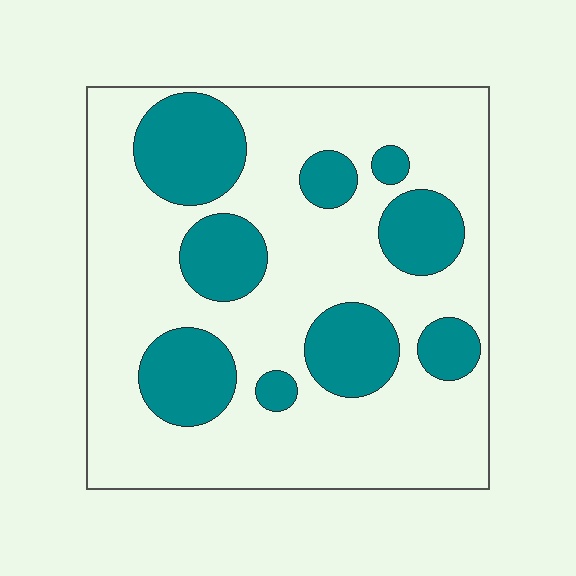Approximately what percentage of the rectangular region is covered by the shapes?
Approximately 30%.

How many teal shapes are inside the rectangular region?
9.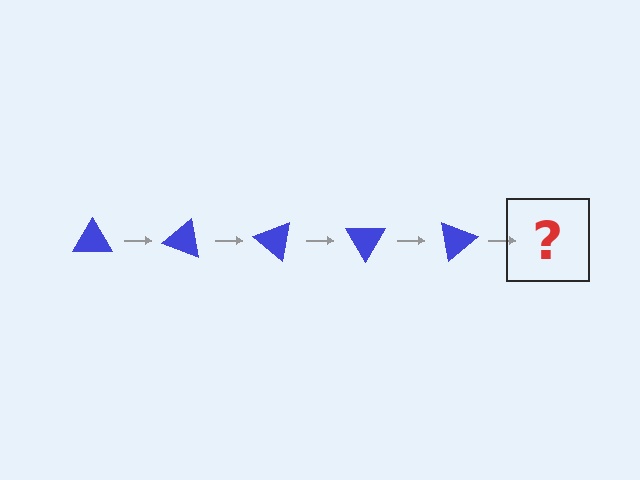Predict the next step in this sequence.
The next step is a blue triangle rotated 100 degrees.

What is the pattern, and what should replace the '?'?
The pattern is that the triangle rotates 20 degrees each step. The '?' should be a blue triangle rotated 100 degrees.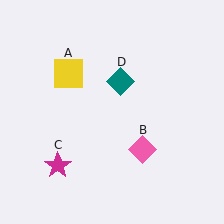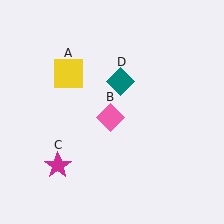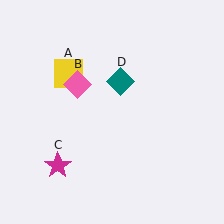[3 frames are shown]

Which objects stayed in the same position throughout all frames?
Yellow square (object A) and magenta star (object C) and teal diamond (object D) remained stationary.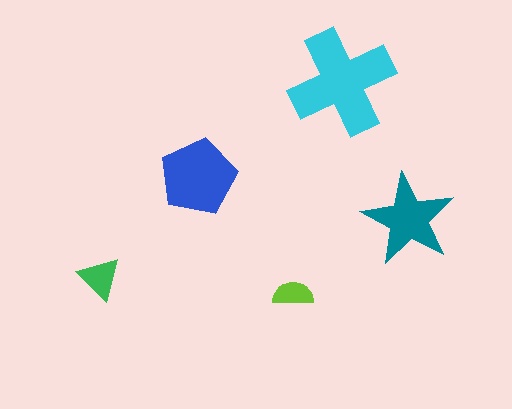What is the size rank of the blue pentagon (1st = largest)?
2nd.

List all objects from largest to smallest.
The cyan cross, the blue pentagon, the teal star, the green triangle, the lime semicircle.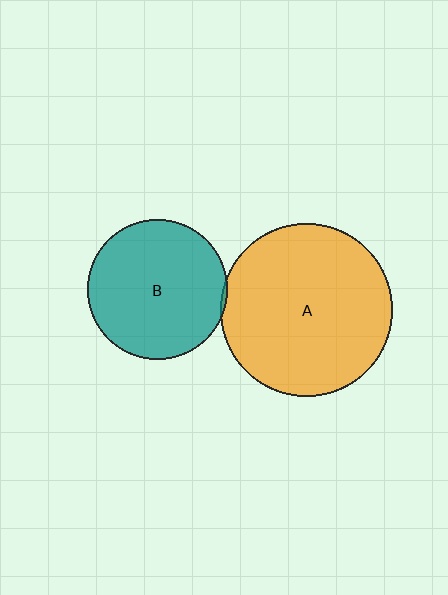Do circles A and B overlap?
Yes.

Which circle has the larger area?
Circle A (orange).